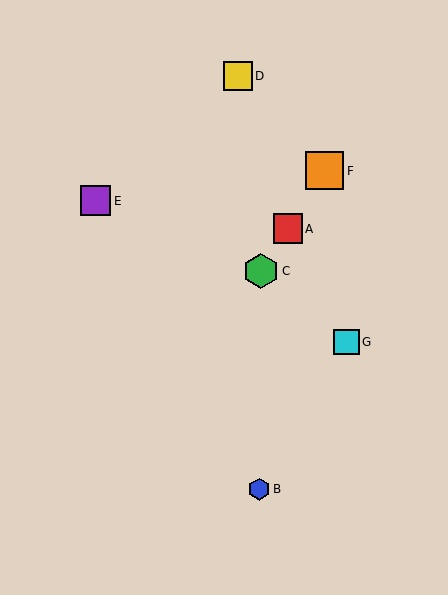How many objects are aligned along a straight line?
3 objects (A, C, F) are aligned along a straight line.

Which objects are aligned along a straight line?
Objects A, C, F are aligned along a straight line.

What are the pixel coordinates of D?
Object D is at (238, 76).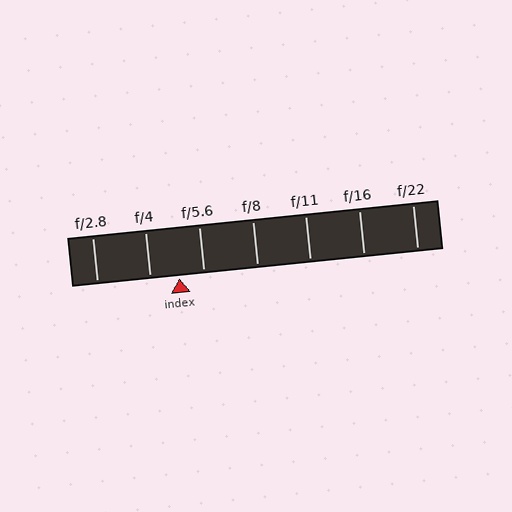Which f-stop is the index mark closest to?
The index mark is closest to f/5.6.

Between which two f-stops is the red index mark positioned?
The index mark is between f/4 and f/5.6.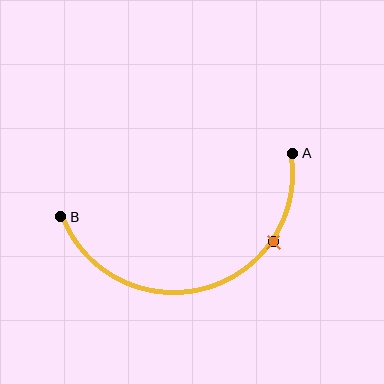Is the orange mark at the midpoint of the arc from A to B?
No. The orange mark lies on the arc but is closer to endpoint A. The arc midpoint would be at the point on the curve equidistant along the arc from both A and B.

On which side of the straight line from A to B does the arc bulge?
The arc bulges below the straight line connecting A and B.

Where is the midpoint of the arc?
The arc midpoint is the point on the curve farthest from the straight line joining A and B. It sits below that line.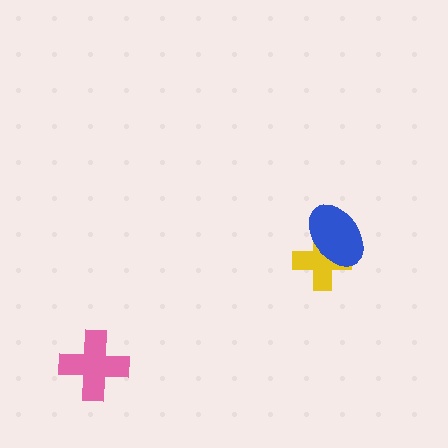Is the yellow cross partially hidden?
Yes, it is partially covered by another shape.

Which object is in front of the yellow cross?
The blue ellipse is in front of the yellow cross.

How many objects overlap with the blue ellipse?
1 object overlaps with the blue ellipse.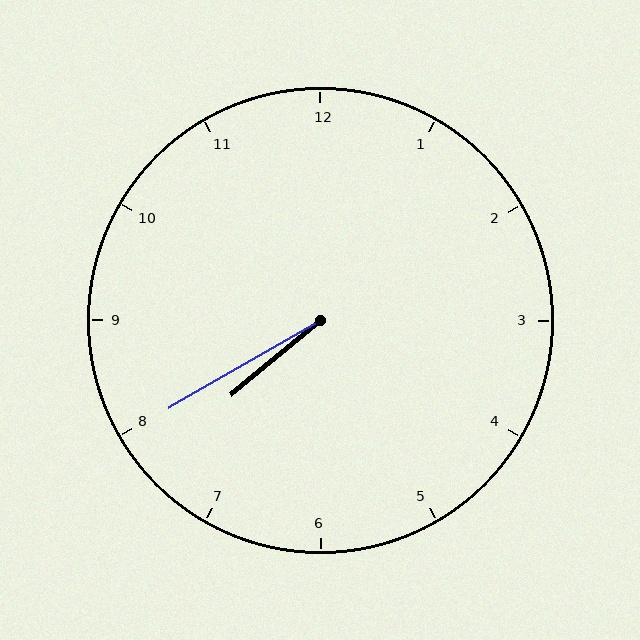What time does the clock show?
7:40.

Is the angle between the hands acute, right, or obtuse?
It is acute.